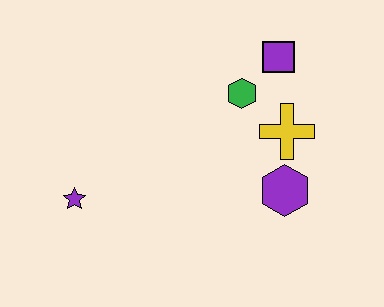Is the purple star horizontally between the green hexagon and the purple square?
No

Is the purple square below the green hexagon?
No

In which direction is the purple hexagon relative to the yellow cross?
The purple hexagon is below the yellow cross.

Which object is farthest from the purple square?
The purple star is farthest from the purple square.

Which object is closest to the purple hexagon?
The yellow cross is closest to the purple hexagon.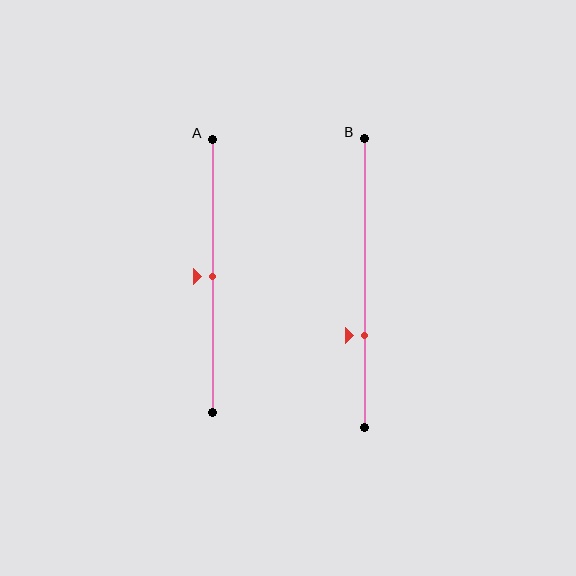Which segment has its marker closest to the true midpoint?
Segment A has its marker closest to the true midpoint.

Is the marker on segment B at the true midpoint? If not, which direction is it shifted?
No, the marker on segment B is shifted downward by about 18% of the segment length.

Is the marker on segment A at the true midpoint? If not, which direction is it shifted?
Yes, the marker on segment A is at the true midpoint.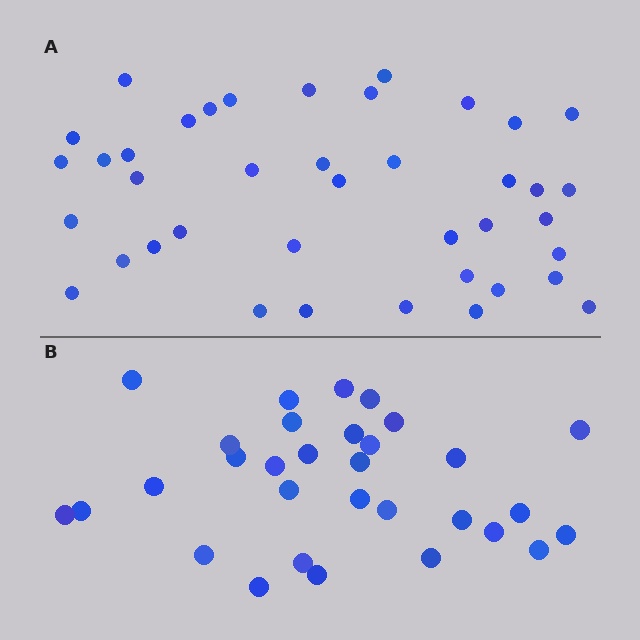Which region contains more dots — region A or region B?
Region A (the top region) has more dots.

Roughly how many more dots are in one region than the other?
Region A has roughly 8 or so more dots than region B.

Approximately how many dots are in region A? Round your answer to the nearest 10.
About 40 dots.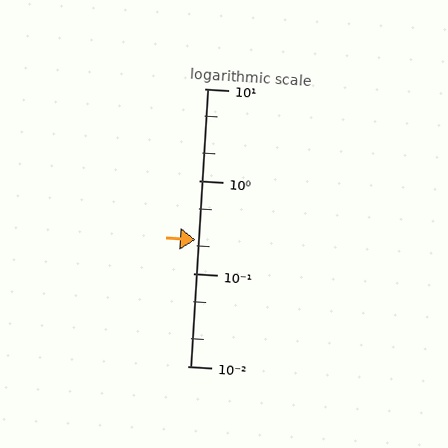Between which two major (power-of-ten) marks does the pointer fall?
The pointer is between 0.1 and 1.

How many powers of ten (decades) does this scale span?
The scale spans 3 decades, from 0.01 to 10.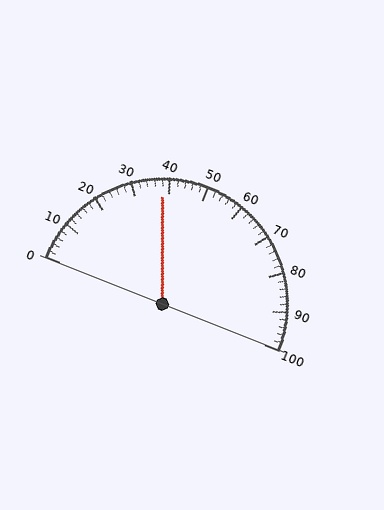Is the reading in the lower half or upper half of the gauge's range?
The reading is in the lower half of the range (0 to 100).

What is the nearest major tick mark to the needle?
The nearest major tick mark is 40.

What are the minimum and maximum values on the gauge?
The gauge ranges from 0 to 100.